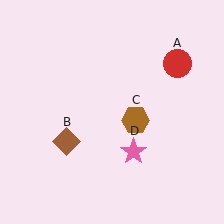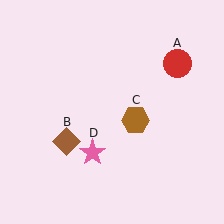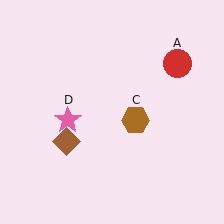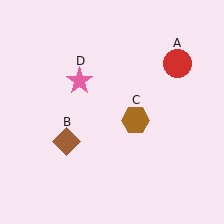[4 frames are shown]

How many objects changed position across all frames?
1 object changed position: pink star (object D).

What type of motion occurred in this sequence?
The pink star (object D) rotated clockwise around the center of the scene.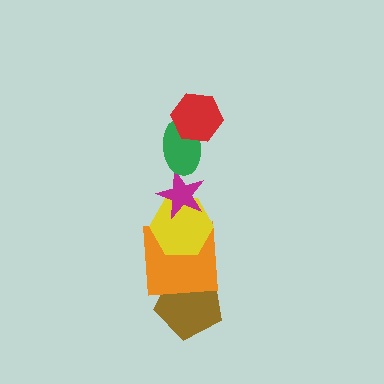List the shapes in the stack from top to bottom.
From top to bottom: the red hexagon, the green ellipse, the magenta star, the yellow hexagon, the orange square, the brown pentagon.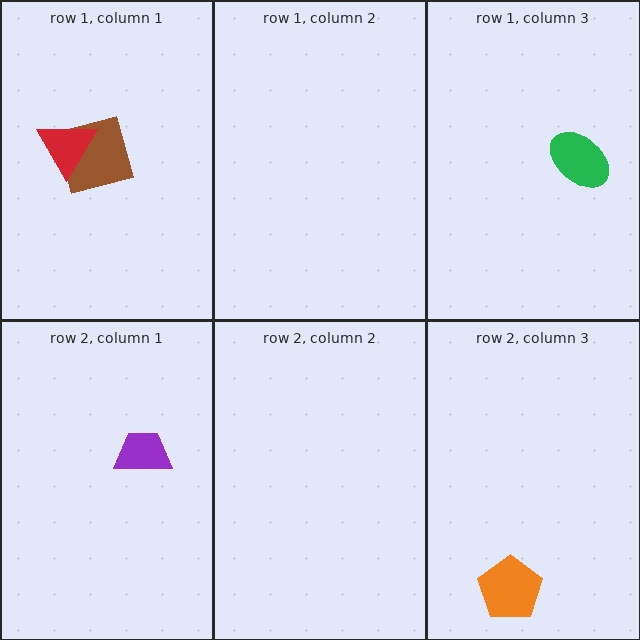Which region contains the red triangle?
The row 1, column 1 region.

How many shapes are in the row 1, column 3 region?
1.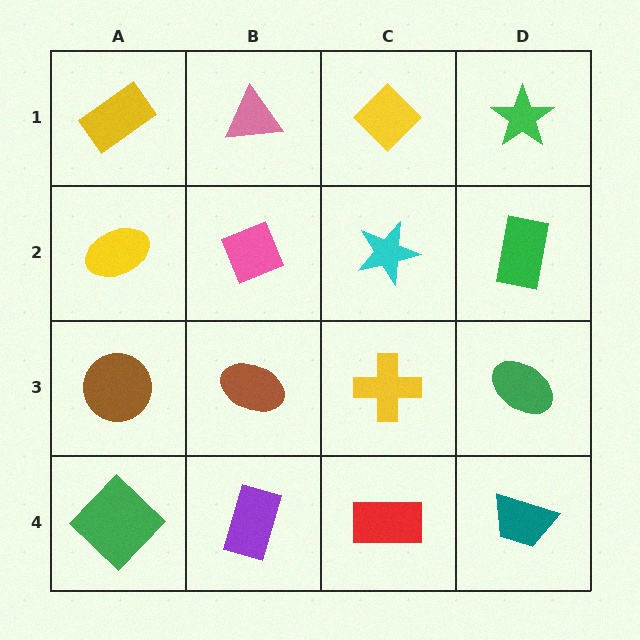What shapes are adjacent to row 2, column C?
A yellow diamond (row 1, column C), a yellow cross (row 3, column C), a pink diamond (row 2, column B), a green rectangle (row 2, column D).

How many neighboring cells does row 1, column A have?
2.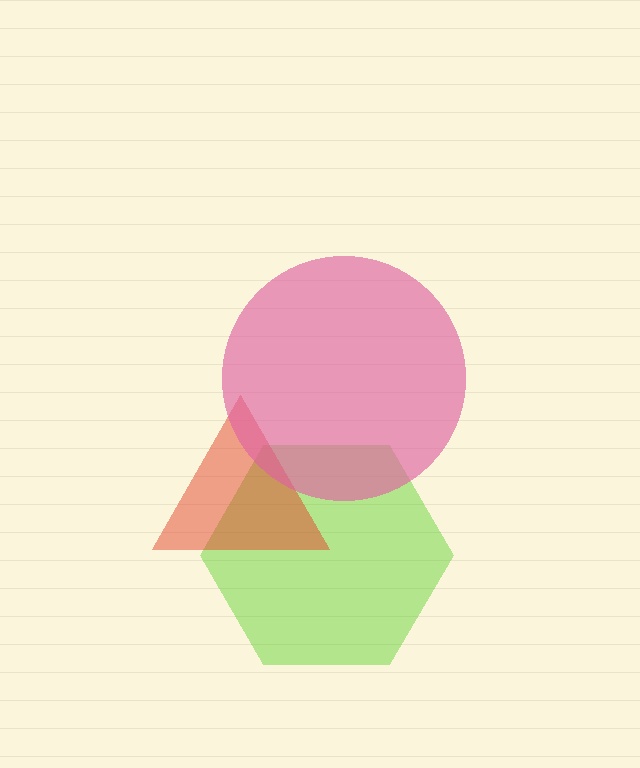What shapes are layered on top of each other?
The layered shapes are: a lime hexagon, a red triangle, a pink circle.